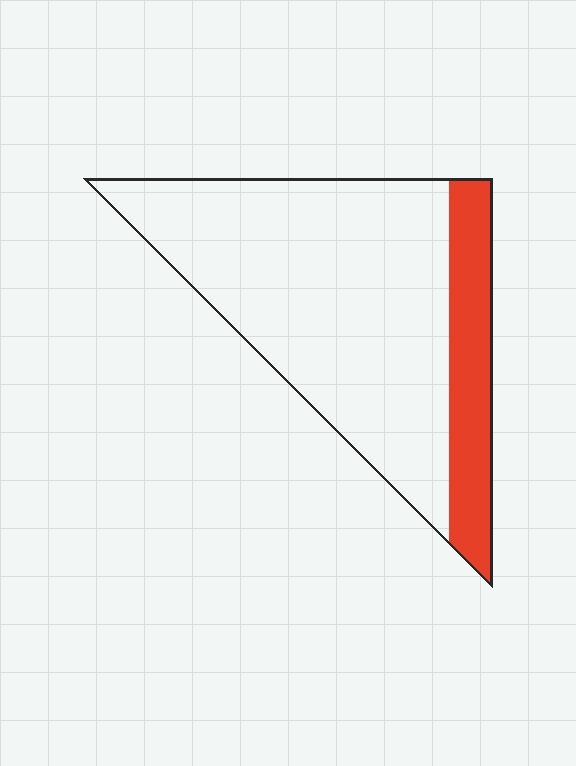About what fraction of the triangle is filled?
About one fifth (1/5).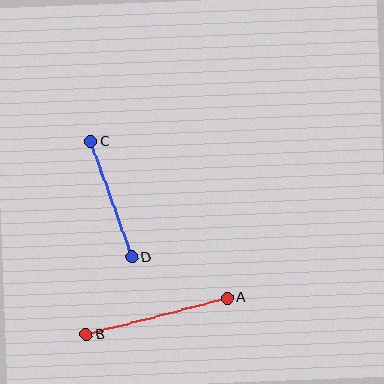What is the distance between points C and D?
The distance is approximately 123 pixels.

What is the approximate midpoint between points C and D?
The midpoint is at approximately (111, 199) pixels.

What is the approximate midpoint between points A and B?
The midpoint is at approximately (157, 316) pixels.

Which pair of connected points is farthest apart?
Points A and B are farthest apart.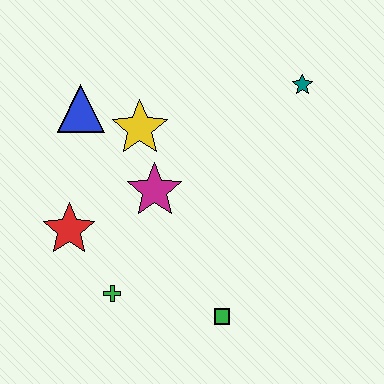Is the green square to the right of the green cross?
Yes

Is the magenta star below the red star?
No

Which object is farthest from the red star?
The teal star is farthest from the red star.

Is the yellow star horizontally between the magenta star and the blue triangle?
Yes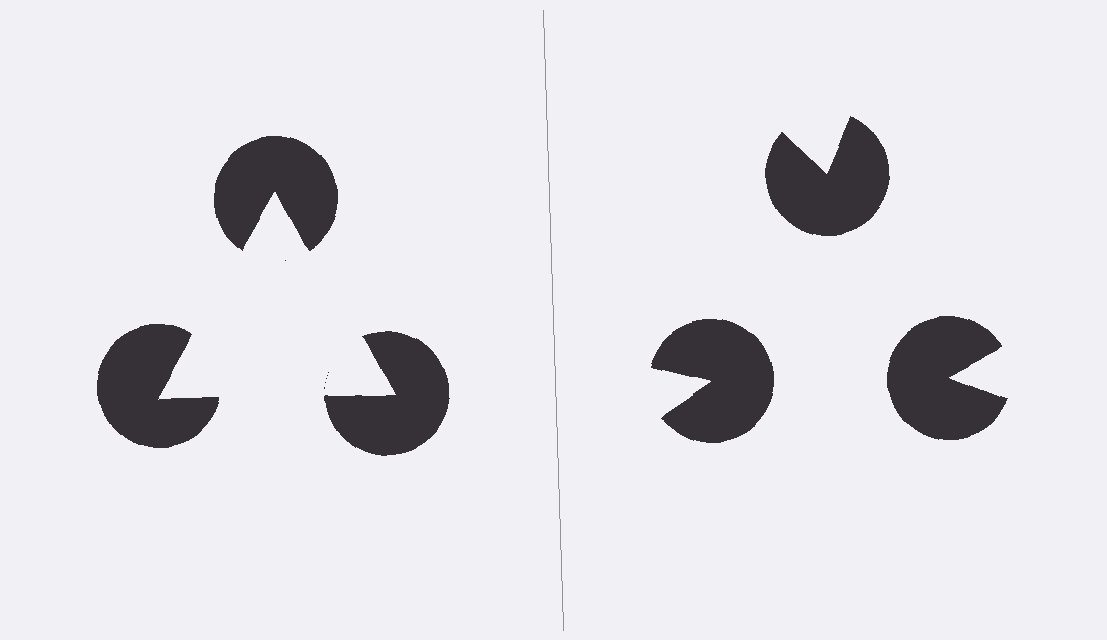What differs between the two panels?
The pac-man discs are positioned identically on both sides; only the wedge orientations differ. On the left they align to a triangle; on the right they are misaligned.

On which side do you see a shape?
An illusory triangle appears on the left side. On the right side the wedge cuts are rotated, so no coherent shape forms.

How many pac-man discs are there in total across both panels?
6 — 3 on each side.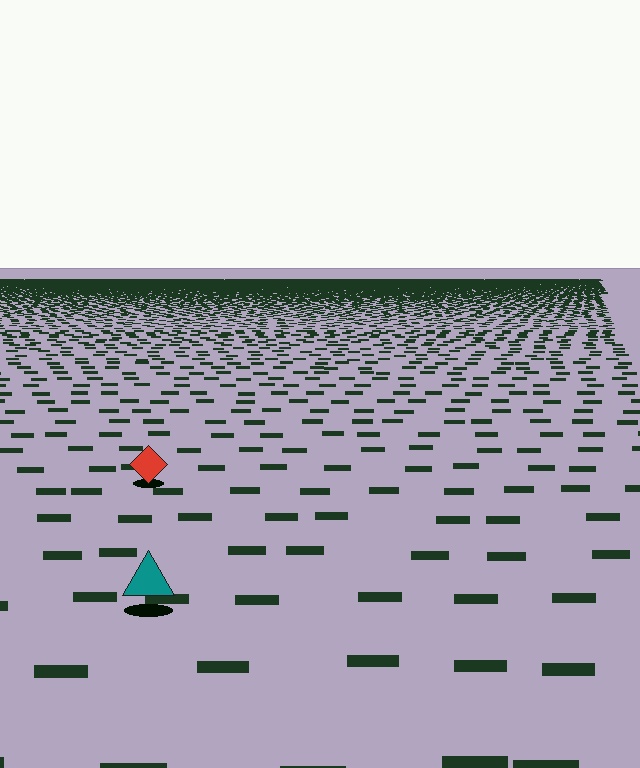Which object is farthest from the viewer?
The red diamond is farthest from the viewer. It appears smaller and the ground texture around it is denser.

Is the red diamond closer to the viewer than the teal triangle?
No. The teal triangle is closer — you can tell from the texture gradient: the ground texture is coarser near it.